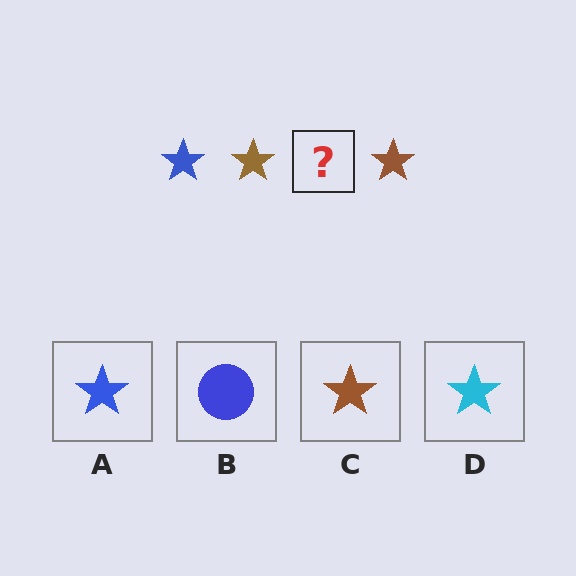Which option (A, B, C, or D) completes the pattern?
A.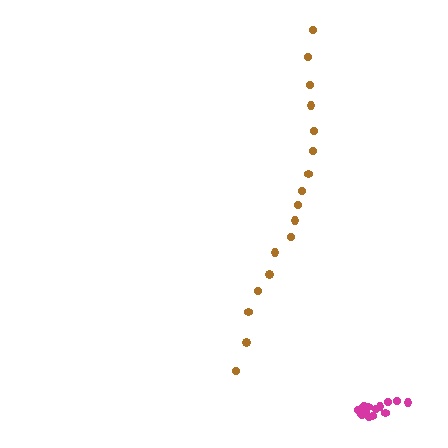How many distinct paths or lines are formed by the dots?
There are 2 distinct paths.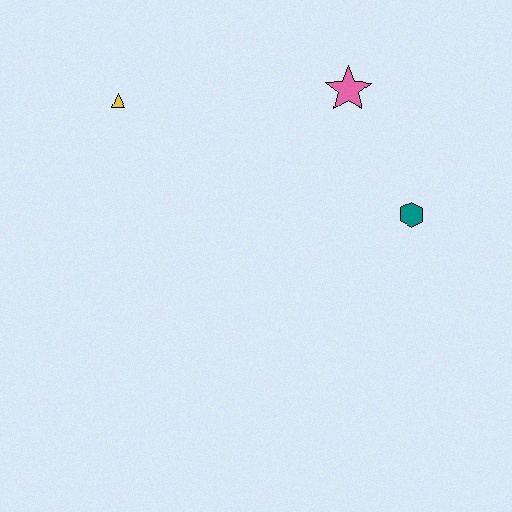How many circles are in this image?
There are no circles.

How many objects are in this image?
There are 3 objects.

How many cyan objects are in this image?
There are no cyan objects.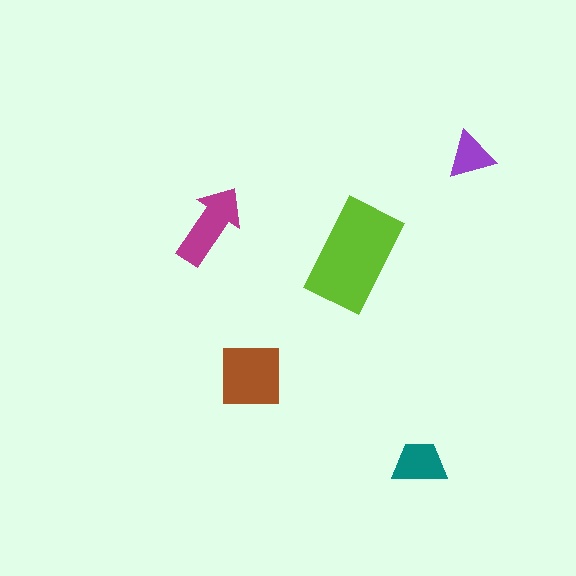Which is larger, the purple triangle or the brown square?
The brown square.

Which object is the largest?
The lime rectangle.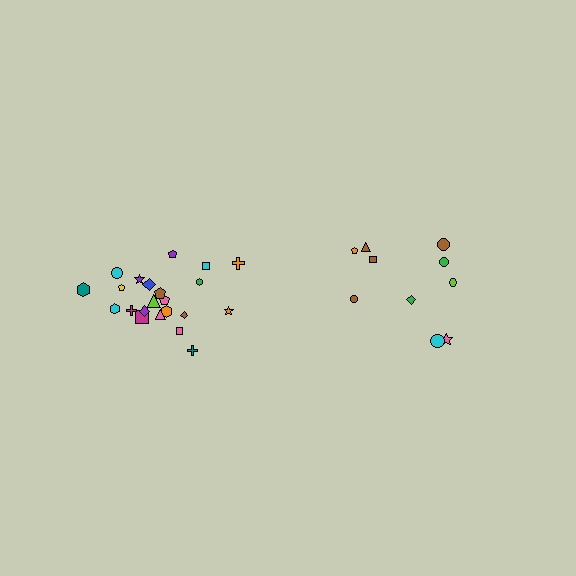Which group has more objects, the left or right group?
The left group.